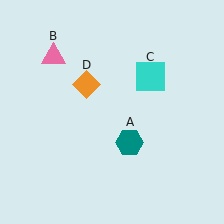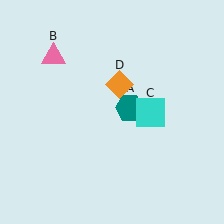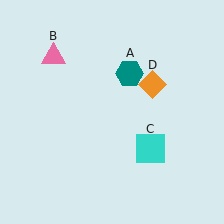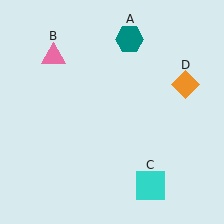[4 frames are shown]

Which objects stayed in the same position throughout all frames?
Pink triangle (object B) remained stationary.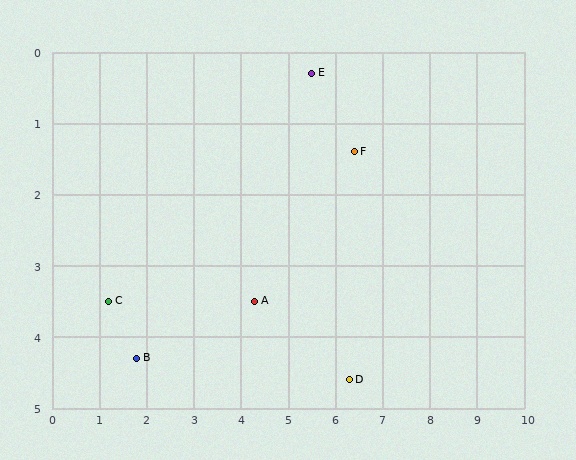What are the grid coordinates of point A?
Point A is at approximately (4.3, 3.5).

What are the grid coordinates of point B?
Point B is at approximately (1.8, 4.3).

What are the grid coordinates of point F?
Point F is at approximately (6.4, 1.4).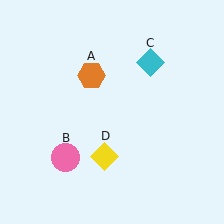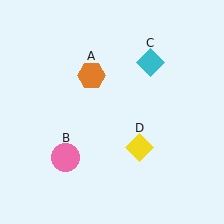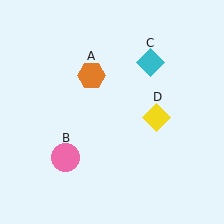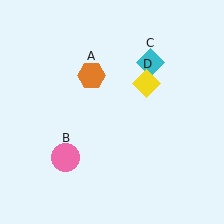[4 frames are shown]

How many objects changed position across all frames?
1 object changed position: yellow diamond (object D).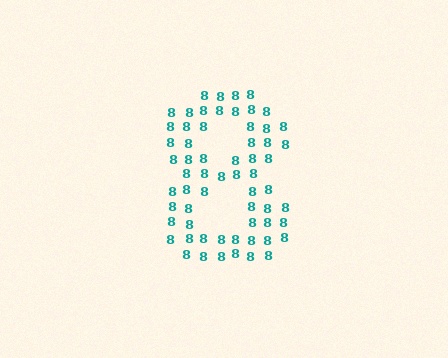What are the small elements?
The small elements are digit 8's.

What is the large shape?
The large shape is the digit 8.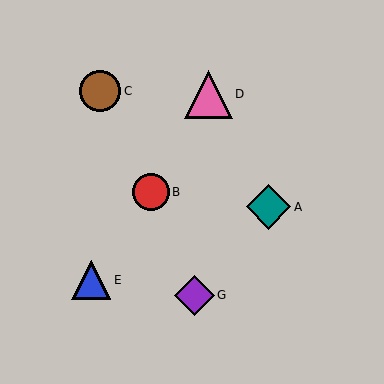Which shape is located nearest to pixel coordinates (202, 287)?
The purple diamond (labeled G) at (194, 296) is nearest to that location.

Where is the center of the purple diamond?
The center of the purple diamond is at (194, 296).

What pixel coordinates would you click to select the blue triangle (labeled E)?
Click at (91, 280) to select the blue triangle E.